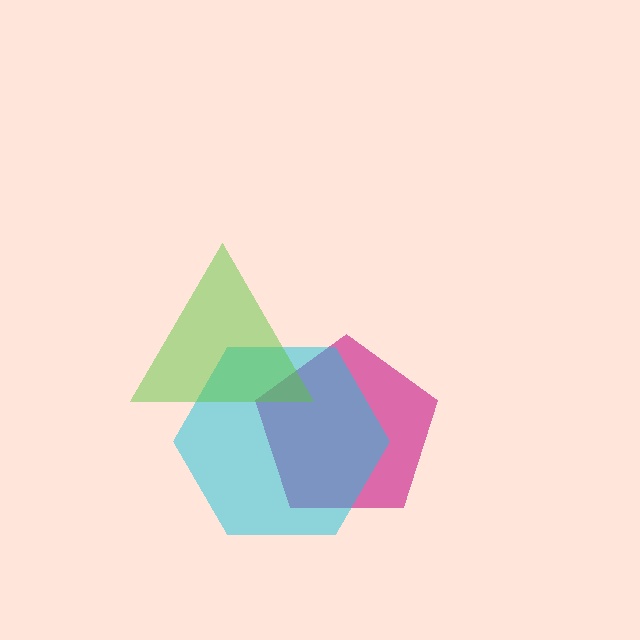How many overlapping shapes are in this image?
There are 3 overlapping shapes in the image.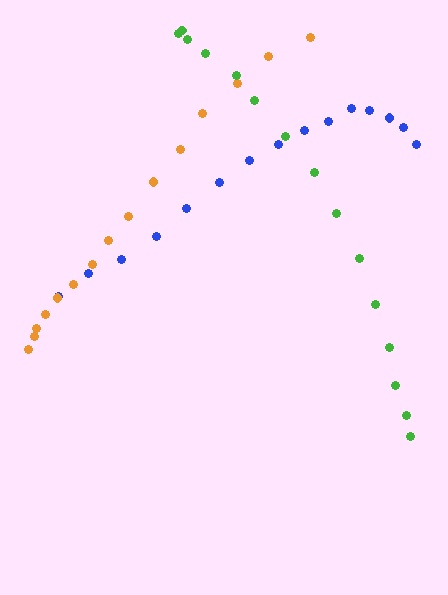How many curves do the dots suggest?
There are 3 distinct paths.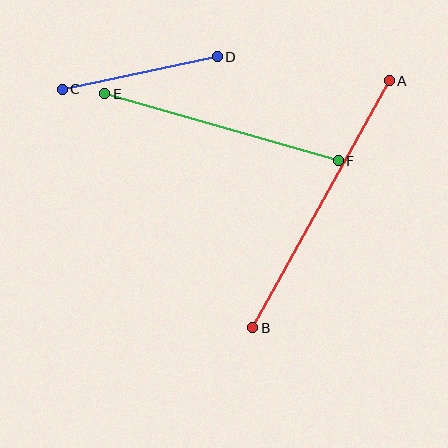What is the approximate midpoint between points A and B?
The midpoint is at approximately (321, 204) pixels.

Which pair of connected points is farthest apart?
Points A and B are farthest apart.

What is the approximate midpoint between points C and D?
The midpoint is at approximately (140, 73) pixels.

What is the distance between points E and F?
The distance is approximately 243 pixels.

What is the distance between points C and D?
The distance is approximately 158 pixels.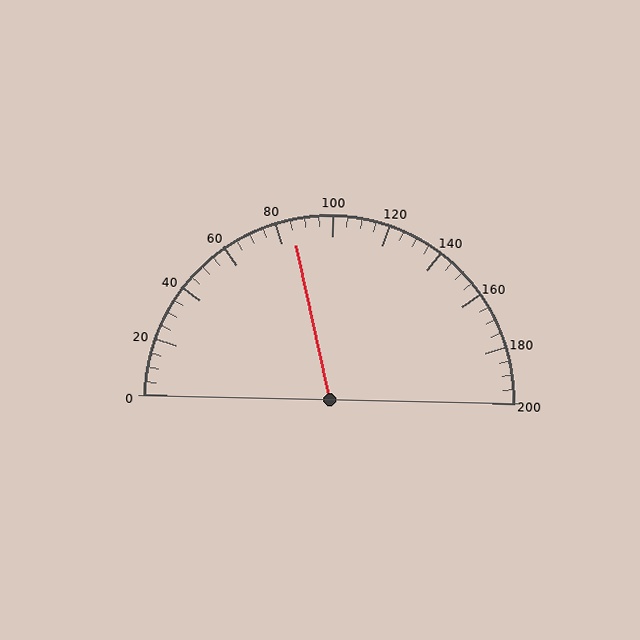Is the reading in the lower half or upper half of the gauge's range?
The reading is in the lower half of the range (0 to 200).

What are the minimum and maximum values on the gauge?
The gauge ranges from 0 to 200.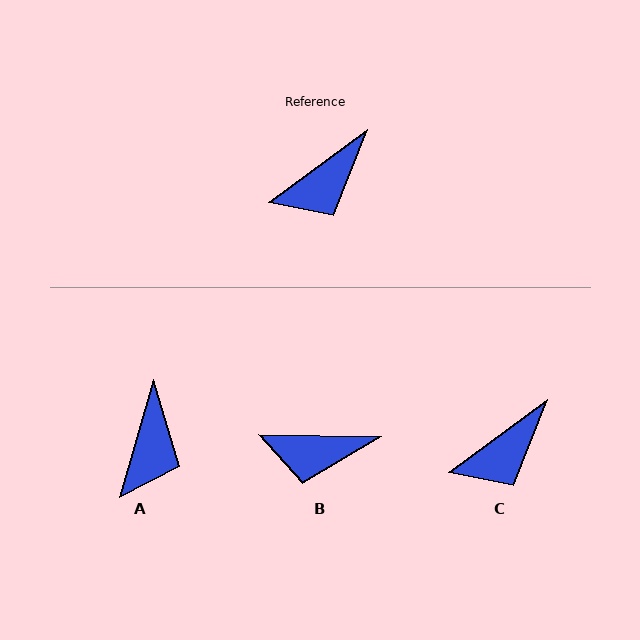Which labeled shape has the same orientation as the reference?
C.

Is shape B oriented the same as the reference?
No, it is off by about 37 degrees.